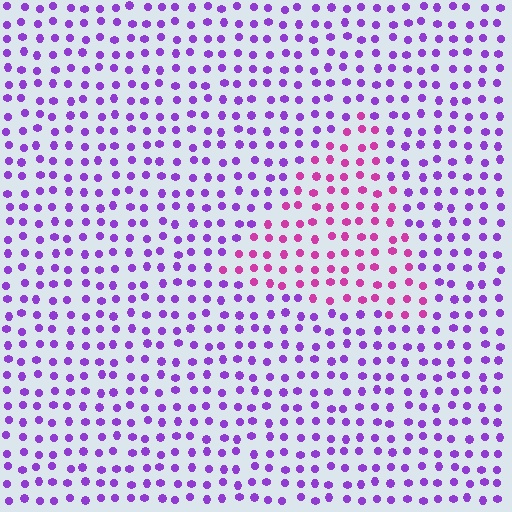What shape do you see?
I see a triangle.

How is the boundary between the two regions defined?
The boundary is defined purely by a slight shift in hue (about 42 degrees). Spacing, size, and orientation are identical on both sides.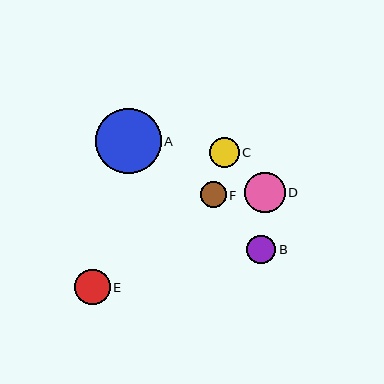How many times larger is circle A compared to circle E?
Circle A is approximately 1.8 times the size of circle E.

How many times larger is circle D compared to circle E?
Circle D is approximately 1.1 times the size of circle E.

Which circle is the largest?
Circle A is the largest with a size of approximately 65 pixels.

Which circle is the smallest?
Circle F is the smallest with a size of approximately 26 pixels.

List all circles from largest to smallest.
From largest to smallest: A, D, E, C, B, F.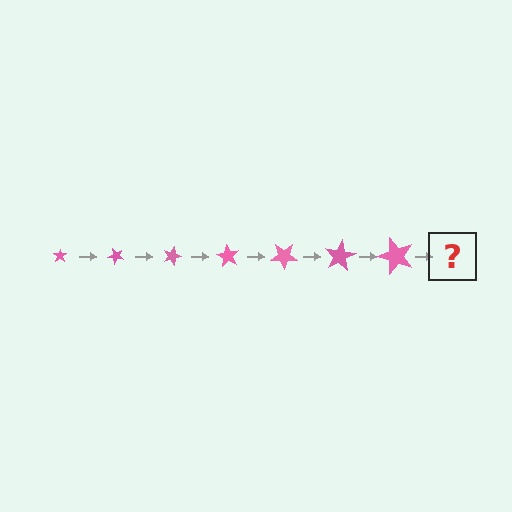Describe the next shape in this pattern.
It should be a star, larger than the previous one and rotated 315 degrees from the start.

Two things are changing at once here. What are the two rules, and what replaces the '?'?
The two rules are that the star grows larger each step and it rotates 45 degrees each step. The '?' should be a star, larger than the previous one and rotated 315 degrees from the start.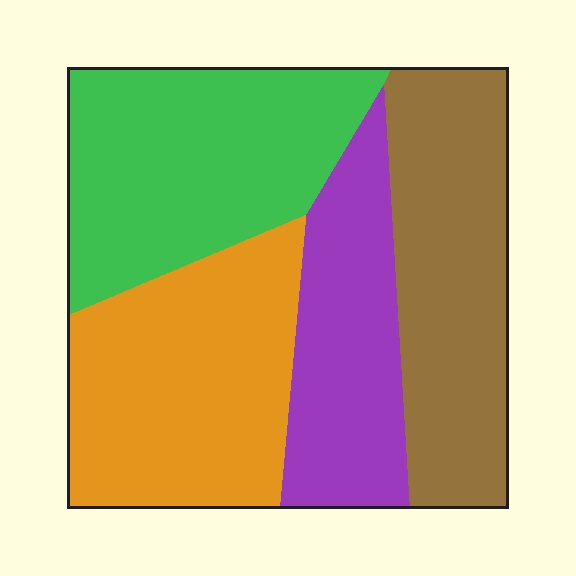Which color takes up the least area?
Purple, at roughly 20%.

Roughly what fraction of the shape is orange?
Orange covers around 30% of the shape.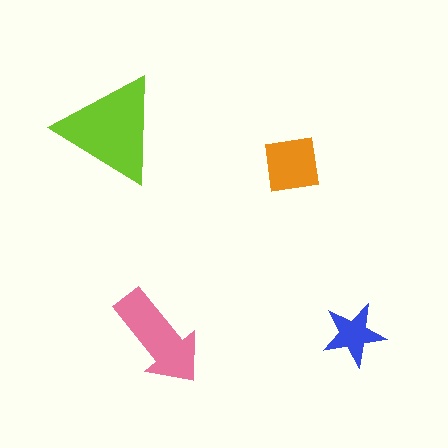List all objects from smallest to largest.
The blue star, the orange square, the pink arrow, the lime triangle.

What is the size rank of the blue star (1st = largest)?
4th.